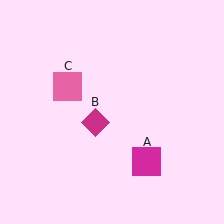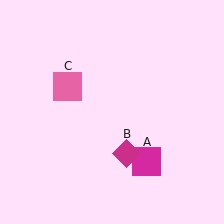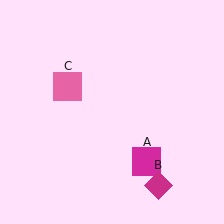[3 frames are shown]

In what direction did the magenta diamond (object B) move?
The magenta diamond (object B) moved down and to the right.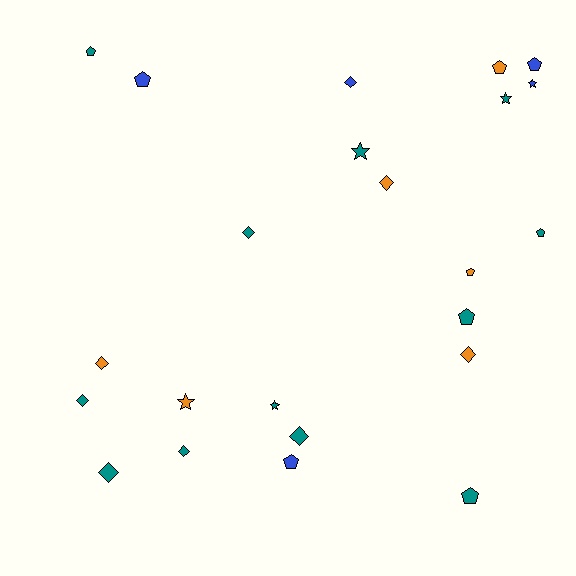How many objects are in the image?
There are 23 objects.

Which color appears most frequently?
Teal, with 12 objects.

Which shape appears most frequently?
Pentagon, with 9 objects.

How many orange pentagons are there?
There are 2 orange pentagons.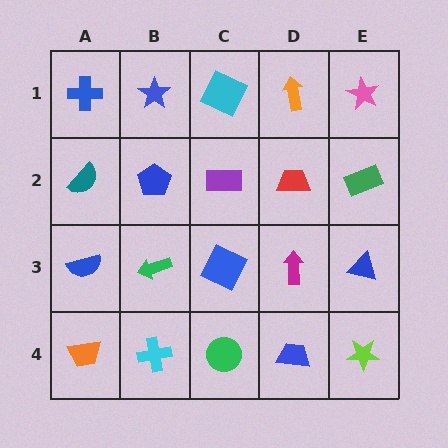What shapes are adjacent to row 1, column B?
A blue pentagon (row 2, column B), a blue cross (row 1, column A), a cyan square (row 1, column C).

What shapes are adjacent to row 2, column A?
A blue cross (row 1, column A), a blue semicircle (row 3, column A), a blue pentagon (row 2, column B).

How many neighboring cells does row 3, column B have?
4.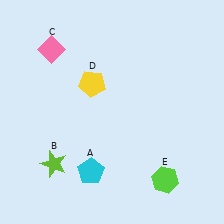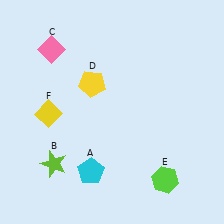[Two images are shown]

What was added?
A yellow diamond (F) was added in Image 2.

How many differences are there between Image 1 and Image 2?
There is 1 difference between the two images.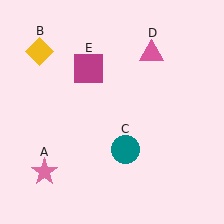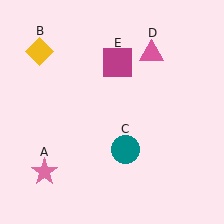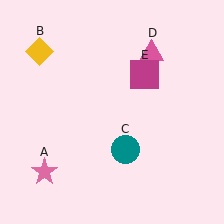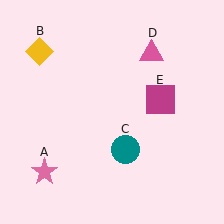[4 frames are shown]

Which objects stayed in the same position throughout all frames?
Pink star (object A) and yellow diamond (object B) and teal circle (object C) and pink triangle (object D) remained stationary.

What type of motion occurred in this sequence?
The magenta square (object E) rotated clockwise around the center of the scene.